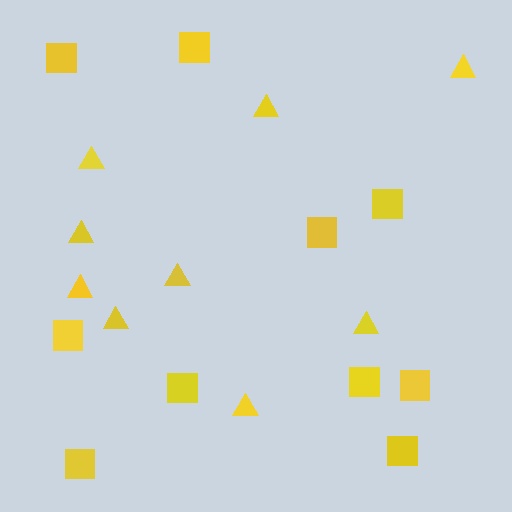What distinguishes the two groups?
There are 2 groups: one group of triangles (9) and one group of squares (10).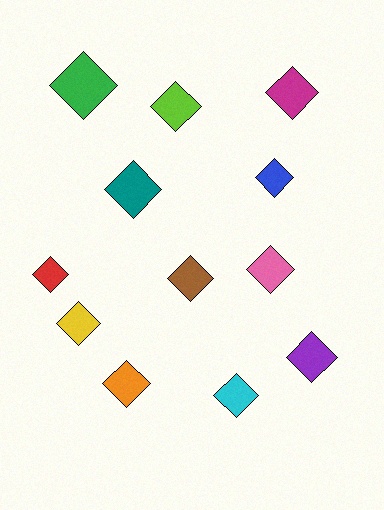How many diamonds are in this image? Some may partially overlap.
There are 12 diamonds.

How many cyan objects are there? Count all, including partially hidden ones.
There is 1 cyan object.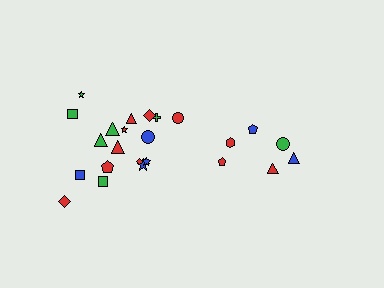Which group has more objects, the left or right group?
The left group.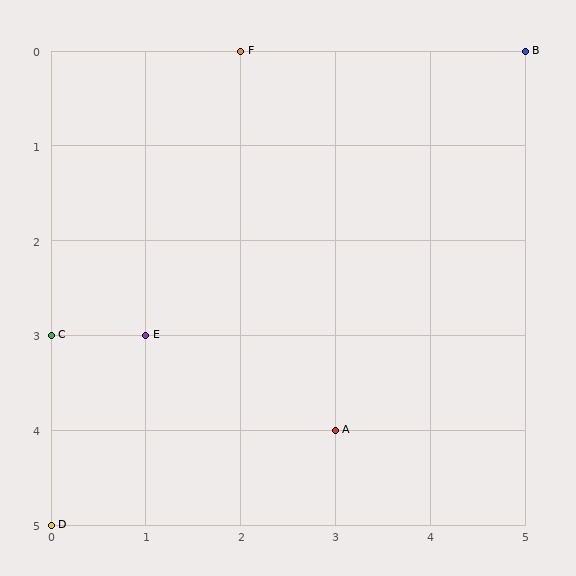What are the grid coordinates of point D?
Point D is at grid coordinates (0, 5).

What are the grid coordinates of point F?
Point F is at grid coordinates (2, 0).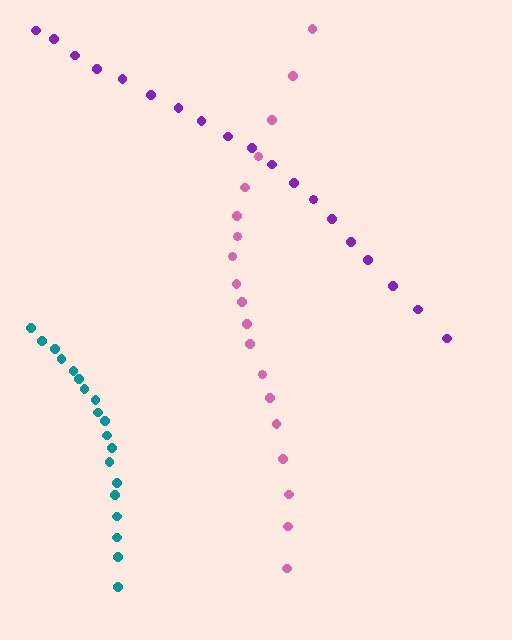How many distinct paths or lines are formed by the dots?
There are 3 distinct paths.